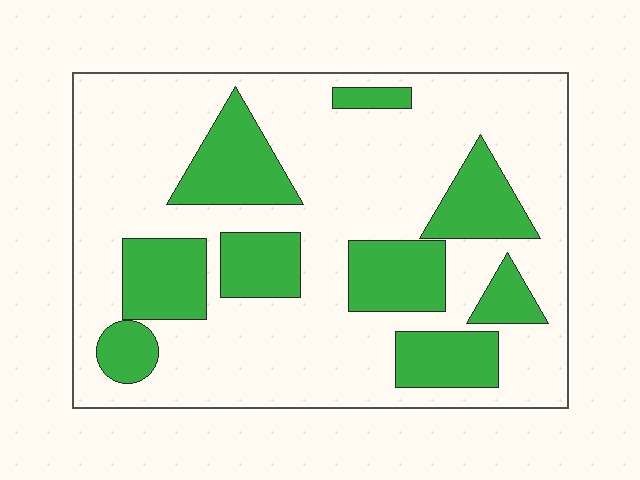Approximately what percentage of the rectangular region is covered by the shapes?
Approximately 30%.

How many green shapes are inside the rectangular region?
9.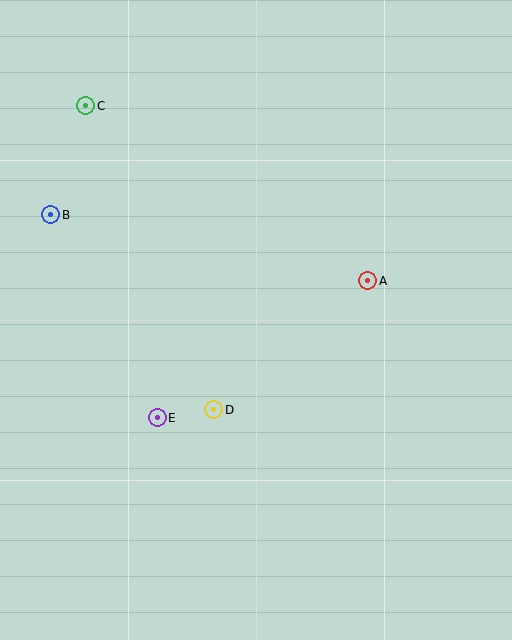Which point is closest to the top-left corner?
Point C is closest to the top-left corner.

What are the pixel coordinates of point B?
Point B is at (51, 215).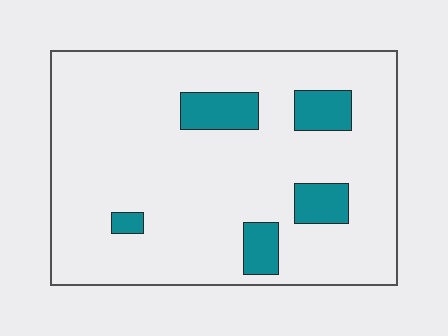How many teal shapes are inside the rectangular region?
5.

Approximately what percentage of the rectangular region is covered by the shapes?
Approximately 15%.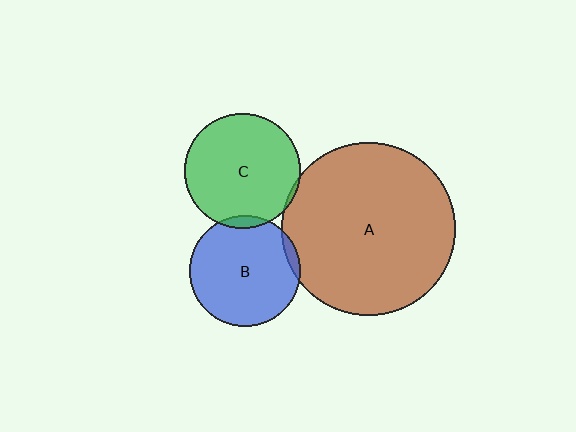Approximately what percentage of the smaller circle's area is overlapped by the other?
Approximately 5%.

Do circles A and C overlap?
Yes.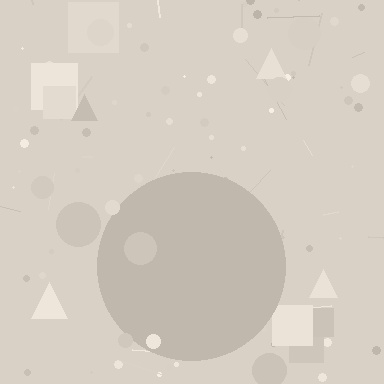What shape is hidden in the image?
A circle is hidden in the image.